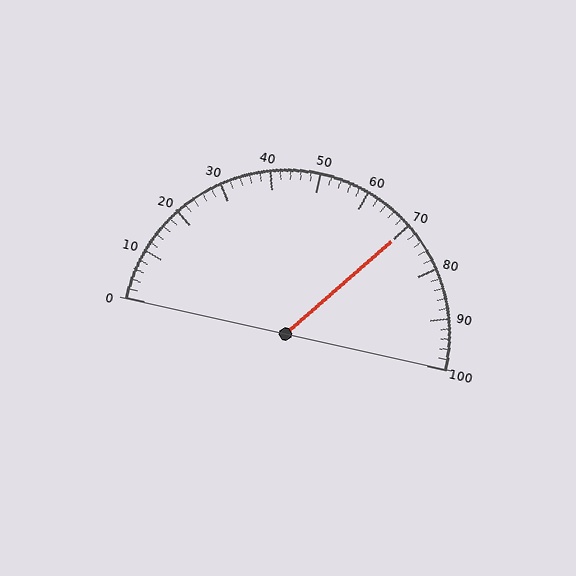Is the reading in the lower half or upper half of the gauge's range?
The reading is in the upper half of the range (0 to 100).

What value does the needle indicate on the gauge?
The needle indicates approximately 70.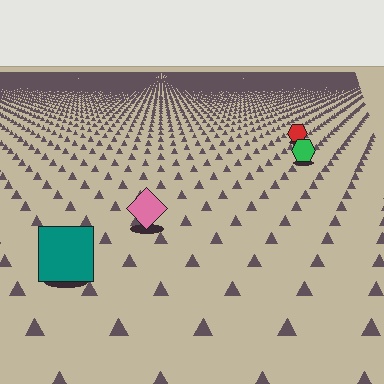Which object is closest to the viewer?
The teal square is closest. The texture marks near it are larger and more spread out.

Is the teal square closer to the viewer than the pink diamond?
Yes. The teal square is closer — you can tell from the texture gradient: the ground texture is coarser near it.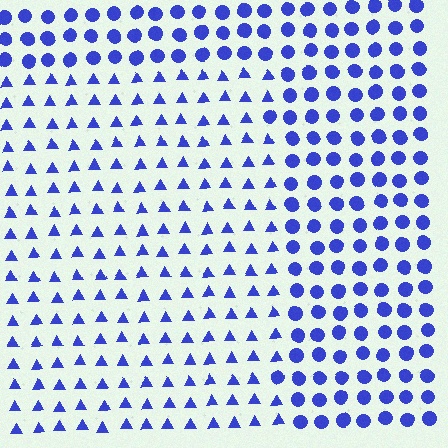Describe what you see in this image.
The image is filled with small blue elements arranged in a uniform grid. A rectangle-shaped region contains triangles, while the surrounding area contains circles. The boundary is defined purely by the change in element shape.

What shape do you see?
I see a rectangle.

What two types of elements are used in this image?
The image uses triangles inside the rectangle region and circles outside it.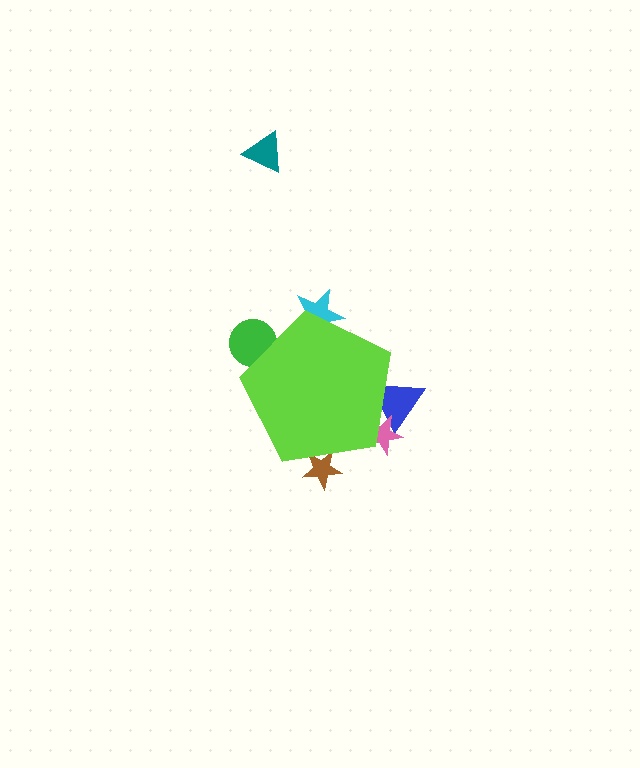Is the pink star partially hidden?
Yes, the pink star is partially hidden behind the lime pentagon.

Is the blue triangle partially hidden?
Yes, the blue triangle is partially hidden behind the lime pentagon.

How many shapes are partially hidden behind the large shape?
5 shapes are partially hidden.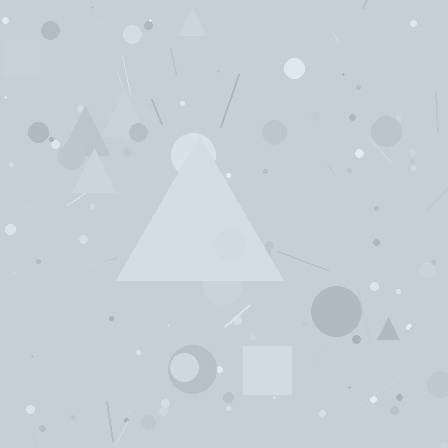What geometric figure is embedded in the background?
A triangle is embedded in the background.